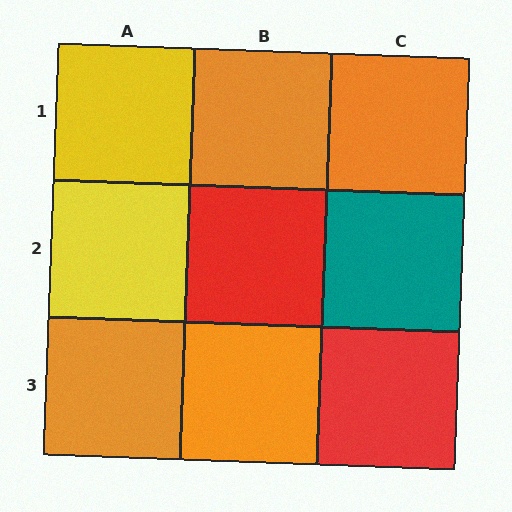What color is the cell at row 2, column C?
Teal.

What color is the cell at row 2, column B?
Red.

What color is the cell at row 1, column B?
Orange.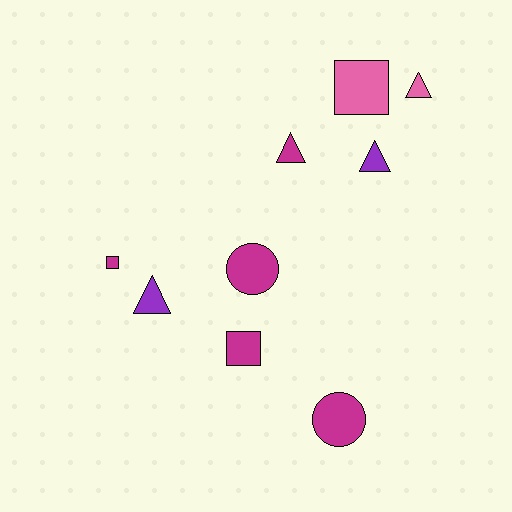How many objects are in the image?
There are 9 objects.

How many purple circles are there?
There are no purple circles.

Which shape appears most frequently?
Triangle, with 4 objects.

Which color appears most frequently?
Magenta, with 5 objects.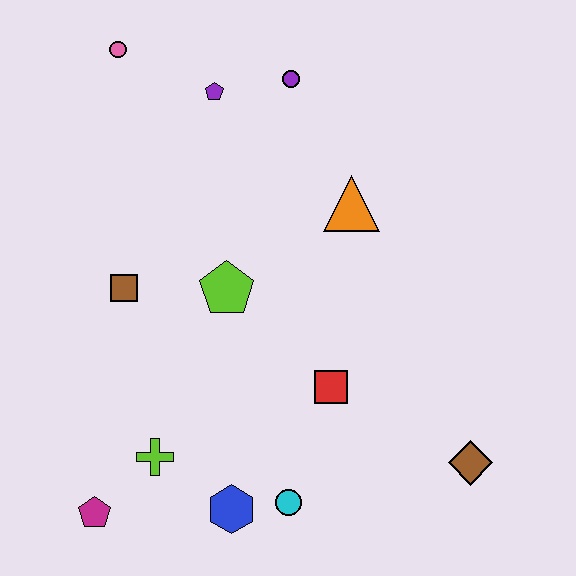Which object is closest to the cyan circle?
The blue hexagon is closest to the cyan circle.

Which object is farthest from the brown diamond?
The pink circle is farthest from the brown diamond.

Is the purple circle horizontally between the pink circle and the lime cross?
No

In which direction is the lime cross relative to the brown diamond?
The lime cross is to the left of the brown diamond.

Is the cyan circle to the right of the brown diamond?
No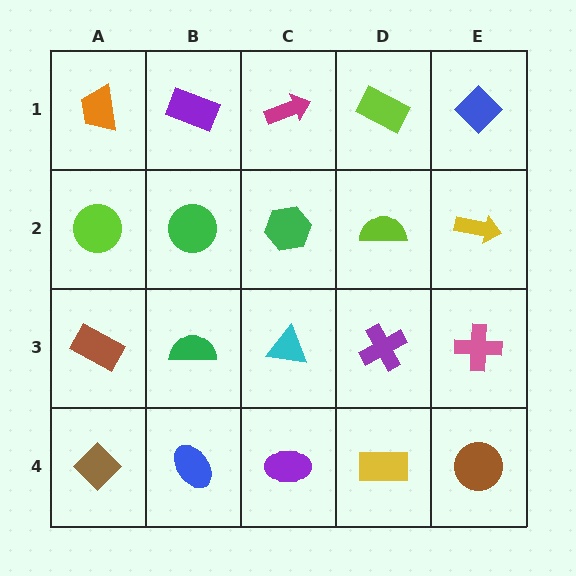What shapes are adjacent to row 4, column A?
A brown rectangle (row 3, column A), a blue ellipse (row 4, column B).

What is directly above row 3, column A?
A lime circle.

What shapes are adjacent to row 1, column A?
A lime circle (row 2, column A), a purple rectangle (row 1, column B).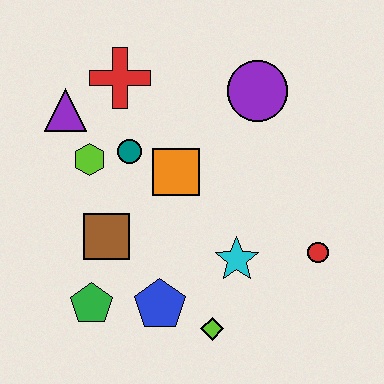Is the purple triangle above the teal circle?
Yes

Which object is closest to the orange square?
The teal circle is closest to the orange square.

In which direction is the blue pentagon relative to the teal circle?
The blue pentagon is below the teal circle.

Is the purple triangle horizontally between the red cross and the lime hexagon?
No